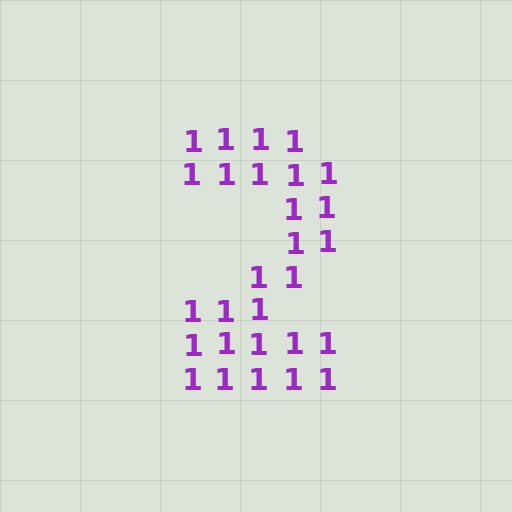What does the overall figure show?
The overall figure shows the digit 2.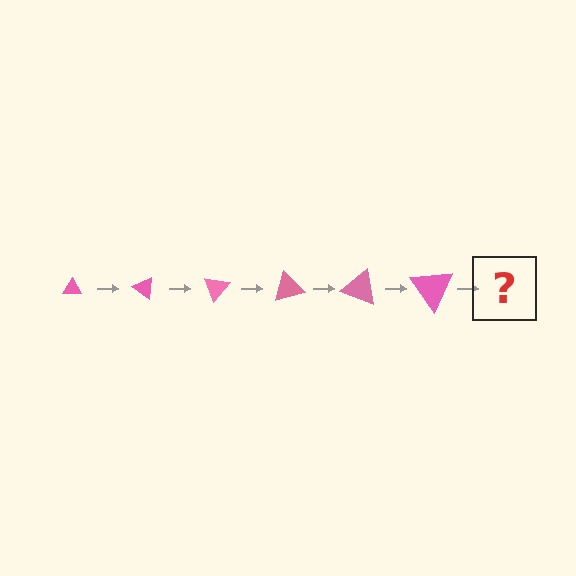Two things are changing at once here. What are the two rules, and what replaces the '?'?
The two rules are that the triangle grows larger each step and it rotates 35 degrees each step. The '?' should be a triangle, larger than the previous one and rotated 210 degrees from the start.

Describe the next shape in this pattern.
It should be a triangle, larger than the previous one and rotated 210 degrees from the start.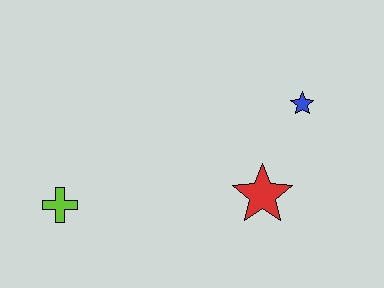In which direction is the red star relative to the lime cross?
The red star is to the right of the lime cross.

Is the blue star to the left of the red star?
No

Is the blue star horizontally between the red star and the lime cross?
No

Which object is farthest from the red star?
The lime cross is farthest from the red star.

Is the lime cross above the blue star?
No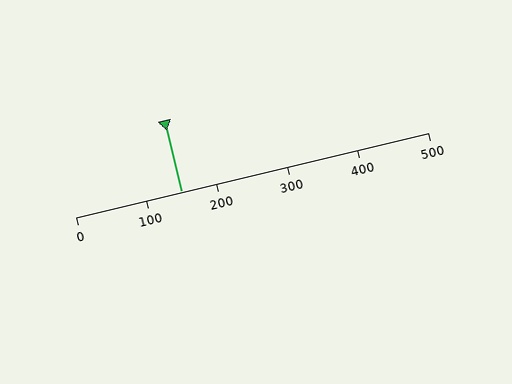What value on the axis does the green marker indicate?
The marker indicates approximately 150.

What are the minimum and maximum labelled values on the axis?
The axis runs from 0 to 500.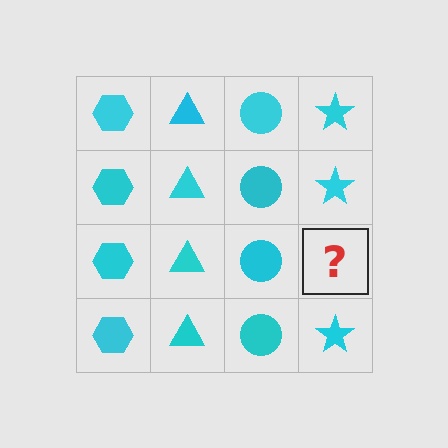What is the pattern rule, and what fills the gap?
The rule is that each column has a consistent shape. The gap should be filled with a cyan star.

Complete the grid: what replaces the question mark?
The question mark should be replaced with a cyan star.